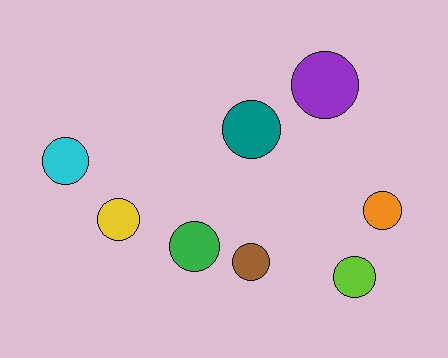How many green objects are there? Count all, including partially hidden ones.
There is 1 green object.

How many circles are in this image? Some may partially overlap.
There are 8 circles.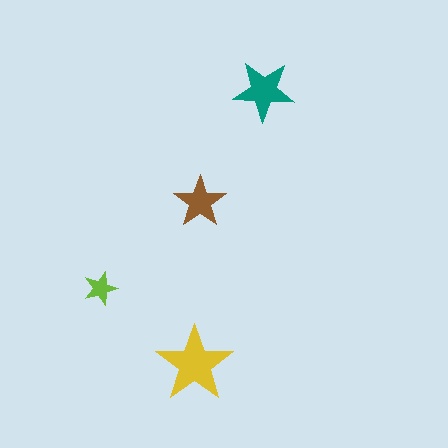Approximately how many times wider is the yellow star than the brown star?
About 1.5 times wider.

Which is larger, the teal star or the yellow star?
The yellow one.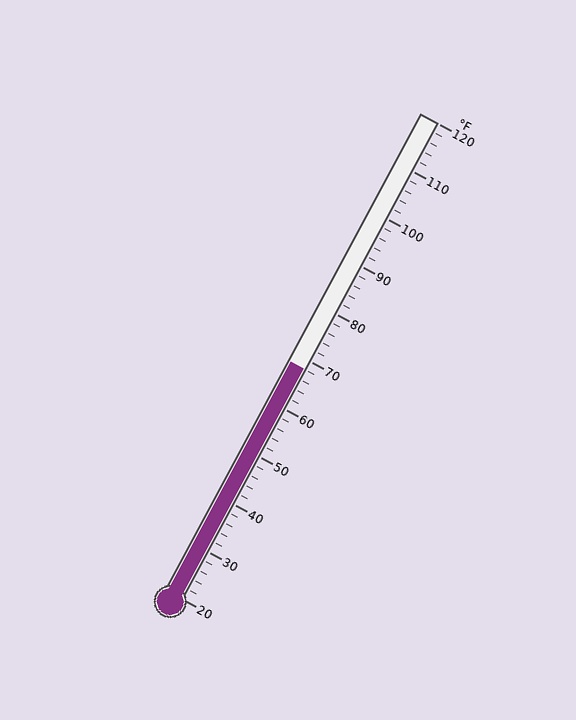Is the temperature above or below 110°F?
The temperature is below 110°F.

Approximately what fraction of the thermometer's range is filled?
The thermometer is filled to approximately 50% of its range.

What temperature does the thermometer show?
The thermometer shows approximately 68°F.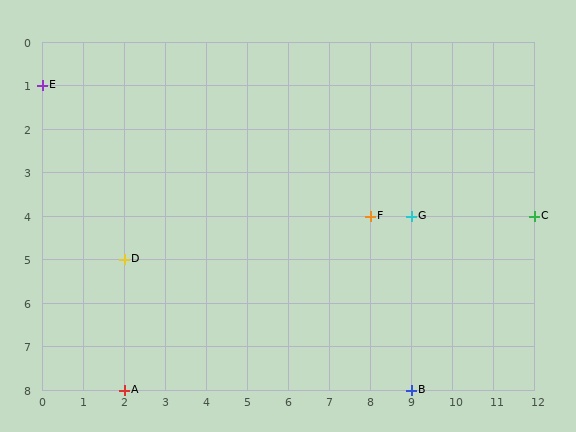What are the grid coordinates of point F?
Point F is at grid coordinates (8, 4).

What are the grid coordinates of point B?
Point B is at grid coordinates (9, 8).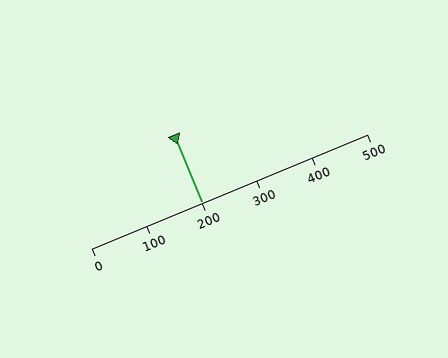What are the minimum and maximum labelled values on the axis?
The axis runs from 0 to 500.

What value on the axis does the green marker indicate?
The marker indicates approximately 200.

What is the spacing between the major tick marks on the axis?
The major ticks are spaced 100 apart.